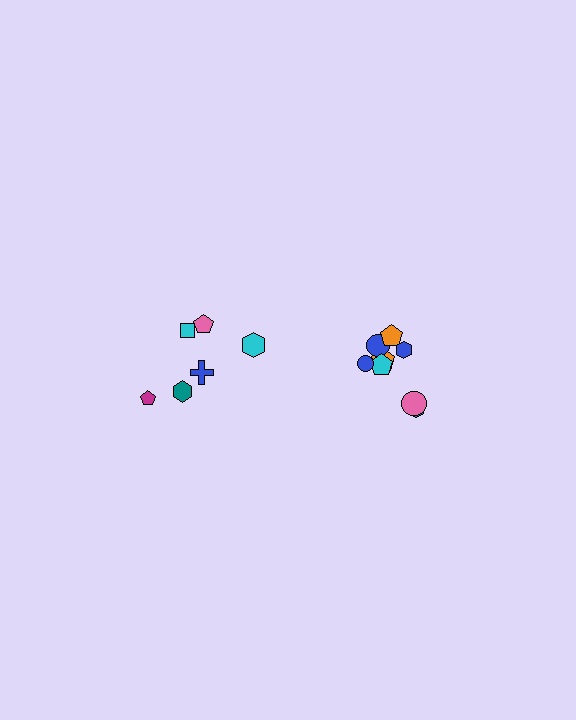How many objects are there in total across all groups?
There are 14 objects.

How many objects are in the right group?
There are 8 objects.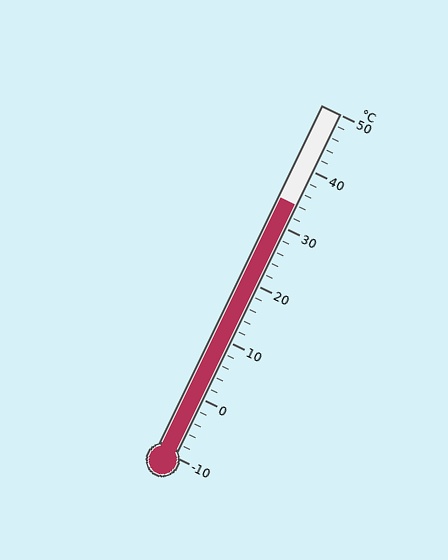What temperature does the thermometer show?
The thermometer shows approximately 34°C.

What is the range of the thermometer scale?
The thermometer scale ranges from -10°C to 50°C.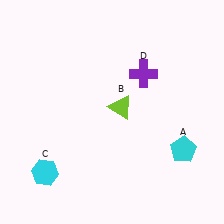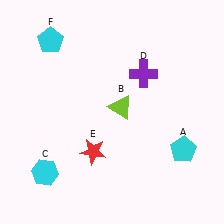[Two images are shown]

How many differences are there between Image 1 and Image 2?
There are 2 differences between the two images.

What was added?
A red star (E), a cyan pentagon (F) were added in Image 2.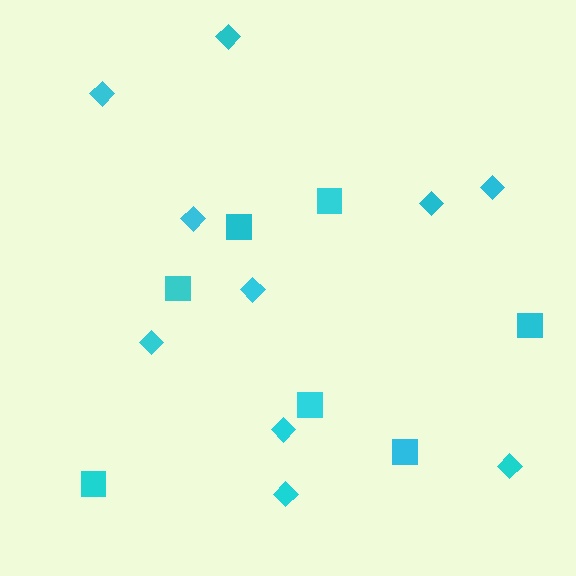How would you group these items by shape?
There are 2 groups: one group of squares (7) and one group of diamonds (10).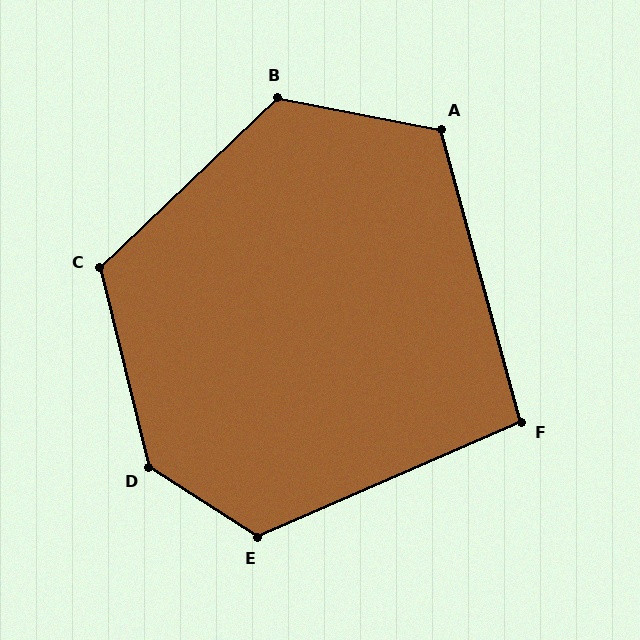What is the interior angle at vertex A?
Approximately 116 degrees (obtuse).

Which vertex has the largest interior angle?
D, at approximately 136 degrees.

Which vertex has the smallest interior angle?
F, at approximately 98 degrees.